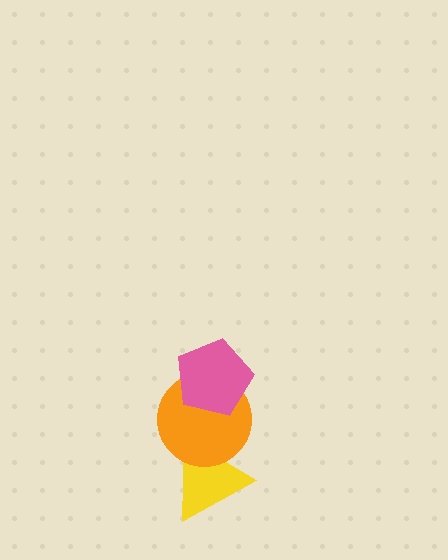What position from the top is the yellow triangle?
The yellow triangle is 3rd from the top.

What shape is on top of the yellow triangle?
The orange circle is on top of the yellow triangle.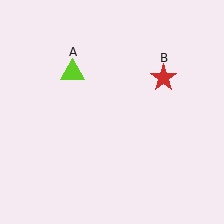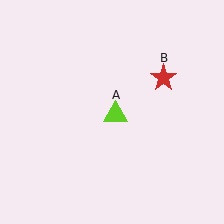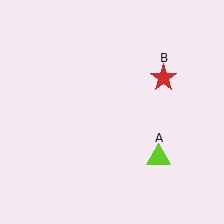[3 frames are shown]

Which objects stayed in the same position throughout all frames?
Red star (object B) remained stationary.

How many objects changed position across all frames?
1 object changed position: lime triangle (object A).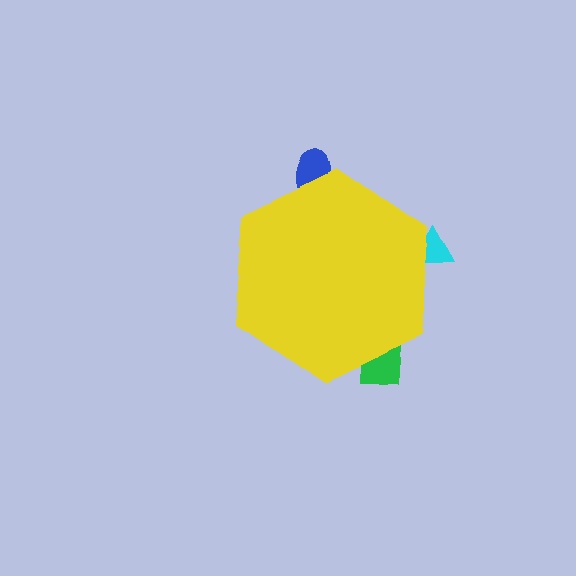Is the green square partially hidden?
Yes, the green square is partially hidden behind the yellow hexagon.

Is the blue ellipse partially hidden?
Yes, the blue ellipse is partially hidden behind the yellow hexagon.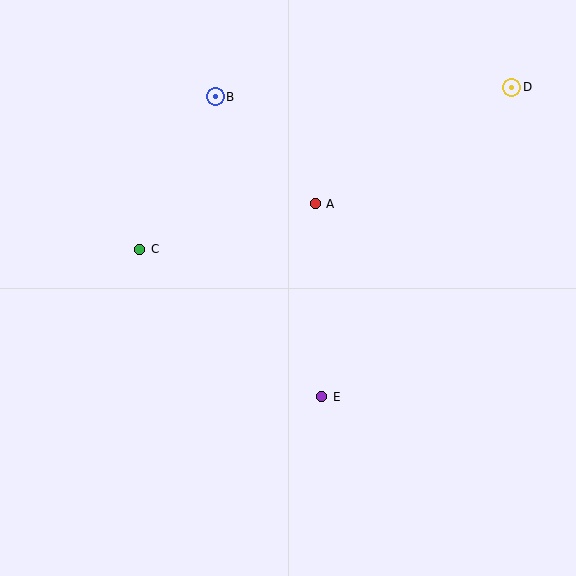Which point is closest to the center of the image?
Point A at (315, 204) is closest to the center.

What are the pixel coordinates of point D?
Point D is at (512, 87).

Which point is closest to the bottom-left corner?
Point C is closest to the bottom-left corner.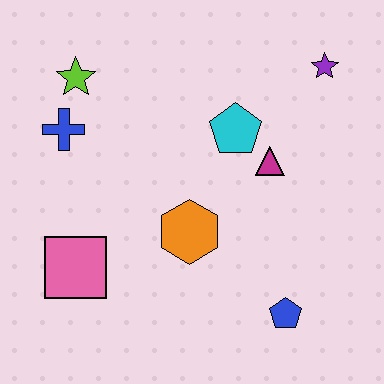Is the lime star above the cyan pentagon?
Yes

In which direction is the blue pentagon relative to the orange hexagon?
The blue pentagon is to the right of the orange hexagon.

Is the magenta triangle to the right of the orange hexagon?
Yes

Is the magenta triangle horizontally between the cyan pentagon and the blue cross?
No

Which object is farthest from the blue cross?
The blue pentagon is farthest from the blue cross.